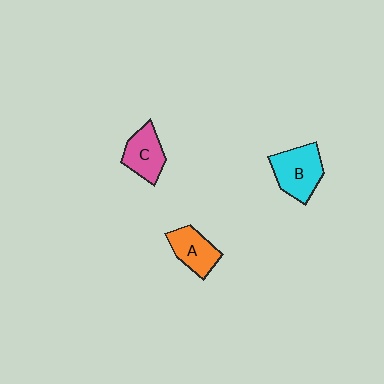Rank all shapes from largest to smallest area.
From largest to smallest: B (cyan), C (pink), A (orange).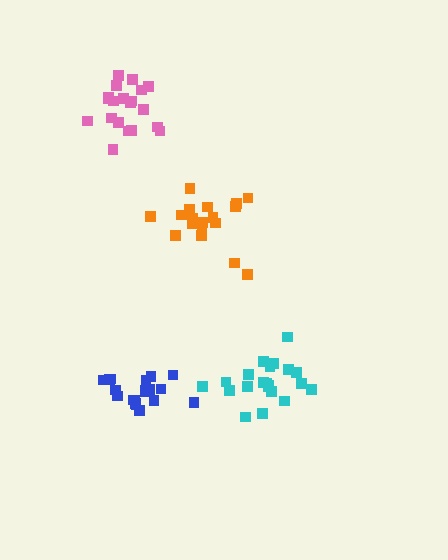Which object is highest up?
The pink cluster is topmost.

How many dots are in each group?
Group 1: 19 dots, Group 2: 19 dots, Group 3: 21 dots, Group 4: 20 dots (79 total).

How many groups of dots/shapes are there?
There are 4 groups.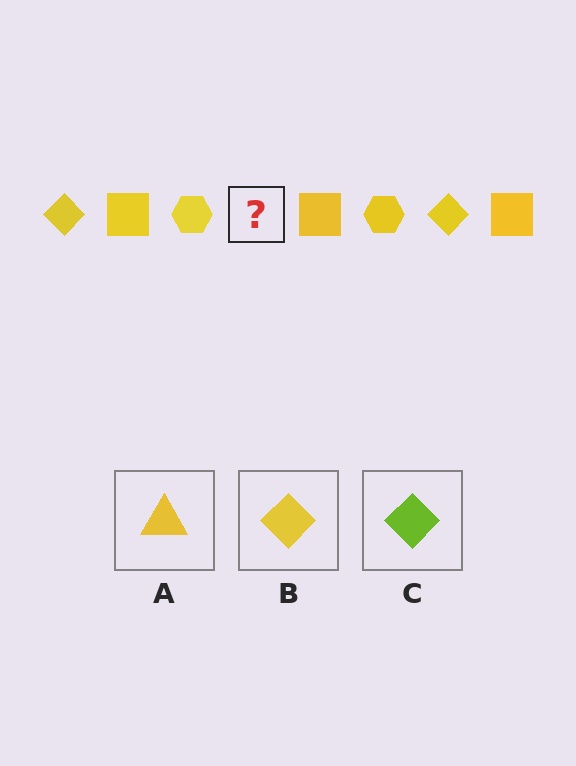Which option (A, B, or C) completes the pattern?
B.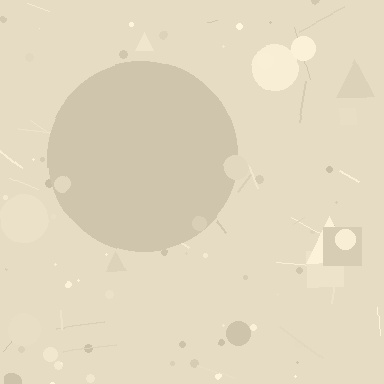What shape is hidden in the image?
A circle is hidden in the image.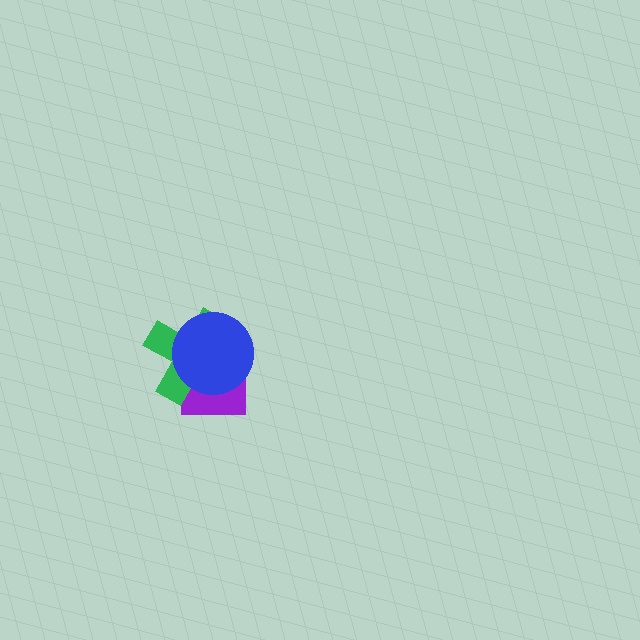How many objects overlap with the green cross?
2 objects overlap with the green cross.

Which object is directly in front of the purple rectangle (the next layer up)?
The green cross is directly in front of the purple rectangle.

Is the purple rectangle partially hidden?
Yes, it is partially covered by another shape.